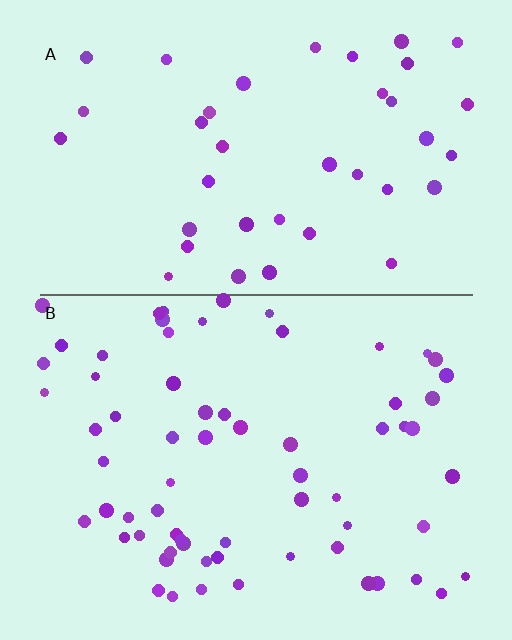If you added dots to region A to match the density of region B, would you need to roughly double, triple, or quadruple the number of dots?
Approximately double.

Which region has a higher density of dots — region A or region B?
B (the bottom).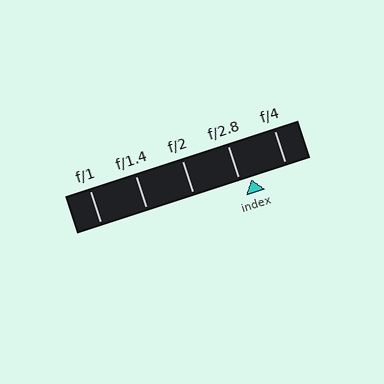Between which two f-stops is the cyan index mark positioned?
The index mark is between f/2.8 and f/4.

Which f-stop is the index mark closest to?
The index mark is closest to f/2.8.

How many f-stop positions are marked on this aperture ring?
There are 5 f-stop positions marked.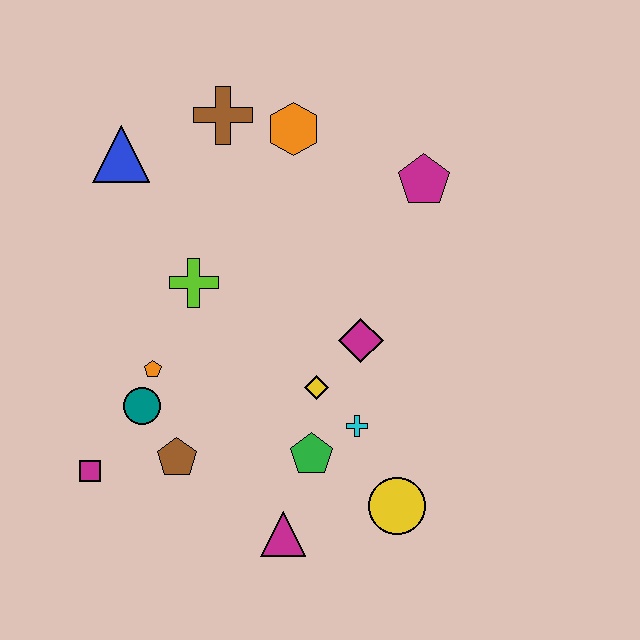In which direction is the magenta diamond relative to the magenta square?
The magenta diamond is to the right of the magenta square.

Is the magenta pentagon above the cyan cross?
Yes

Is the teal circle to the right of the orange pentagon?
No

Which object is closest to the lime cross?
The orange pentagon is closest to the lime cross.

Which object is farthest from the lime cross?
The yellow circle is farthest from the lime cross.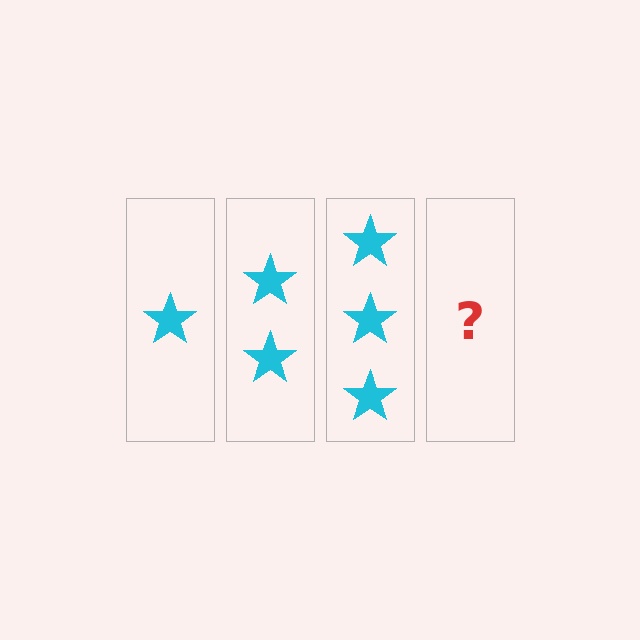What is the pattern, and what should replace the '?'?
The pattern is that each step adds one more star. The '?' should be 4 stars.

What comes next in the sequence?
The next element should be 4 stars.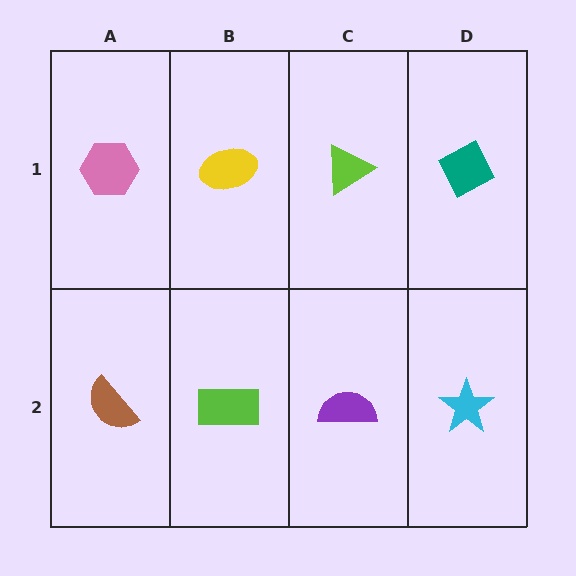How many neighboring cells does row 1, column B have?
3.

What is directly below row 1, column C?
A purple semicircle.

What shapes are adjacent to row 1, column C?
A purple semicircle (row 2, column C), a yellow ellipse (row 1, column B), a teal diamond (row 1, column D).